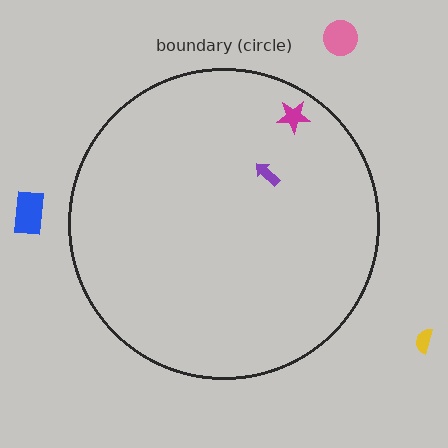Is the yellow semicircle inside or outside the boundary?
Outside.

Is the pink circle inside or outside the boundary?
Outside.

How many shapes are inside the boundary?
2 inside, 3 outside.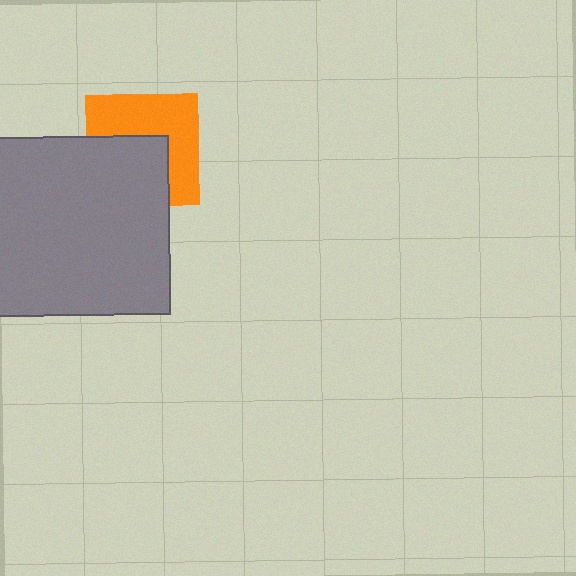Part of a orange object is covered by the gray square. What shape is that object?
It is a square.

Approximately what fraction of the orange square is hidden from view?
Roughly 46% of the orange square is hidden behind the gray square.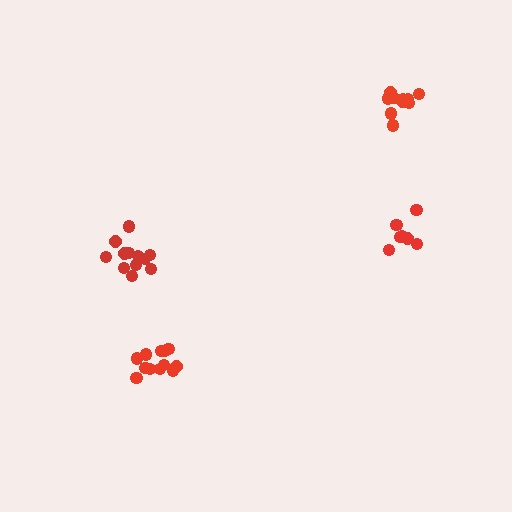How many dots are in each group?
Group 1: 12 dots, Group 2: 10 dots, Group 3: 12 dots, Group 4: 7 dots (41 total).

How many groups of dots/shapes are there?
There are 4 groups.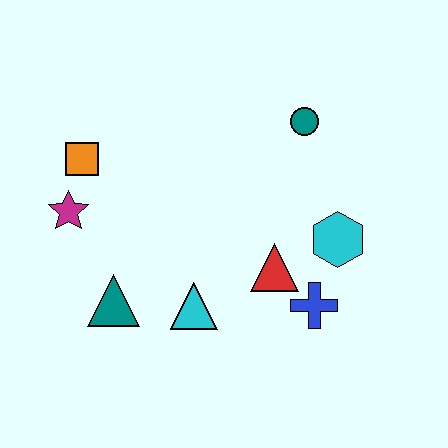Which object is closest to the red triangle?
The blue cross is closest to the red triangle.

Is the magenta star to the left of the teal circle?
Yes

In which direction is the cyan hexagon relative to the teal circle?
The cyan hexagon is below the teal circle.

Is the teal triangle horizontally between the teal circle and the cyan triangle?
No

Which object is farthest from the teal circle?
The teal triangle is farthest from the teal circle.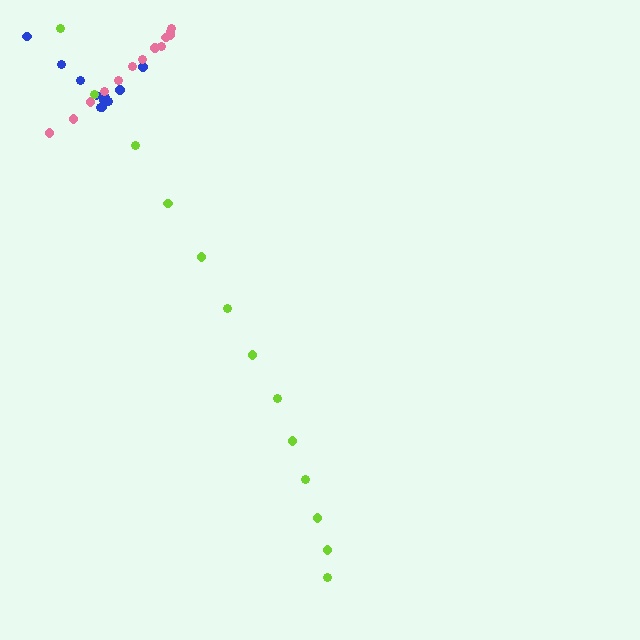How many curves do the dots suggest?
There are 3 distinct paths.